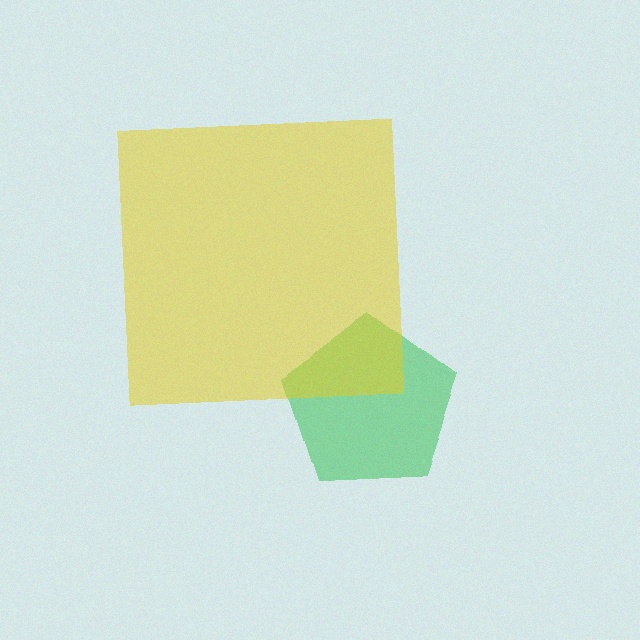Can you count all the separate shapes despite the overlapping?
Yes, there are 2 separate shapes.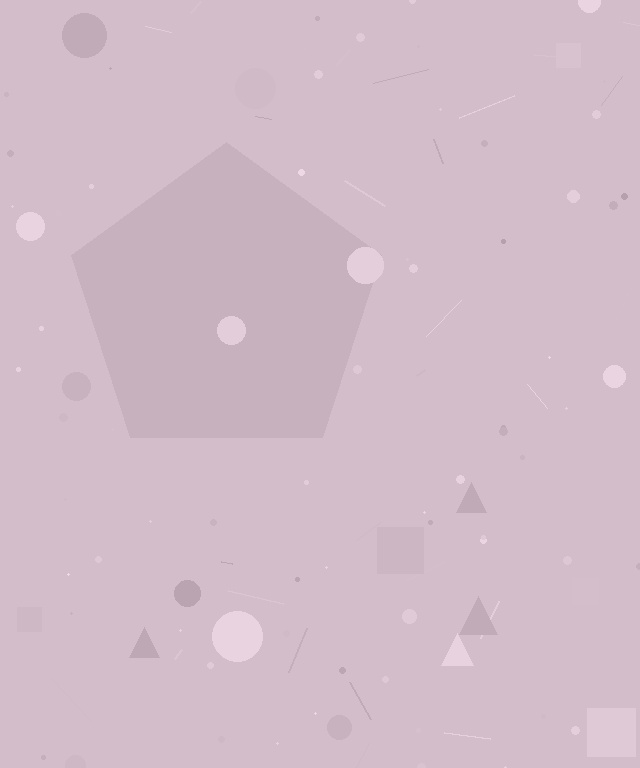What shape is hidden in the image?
A pentagon is hidden in the image.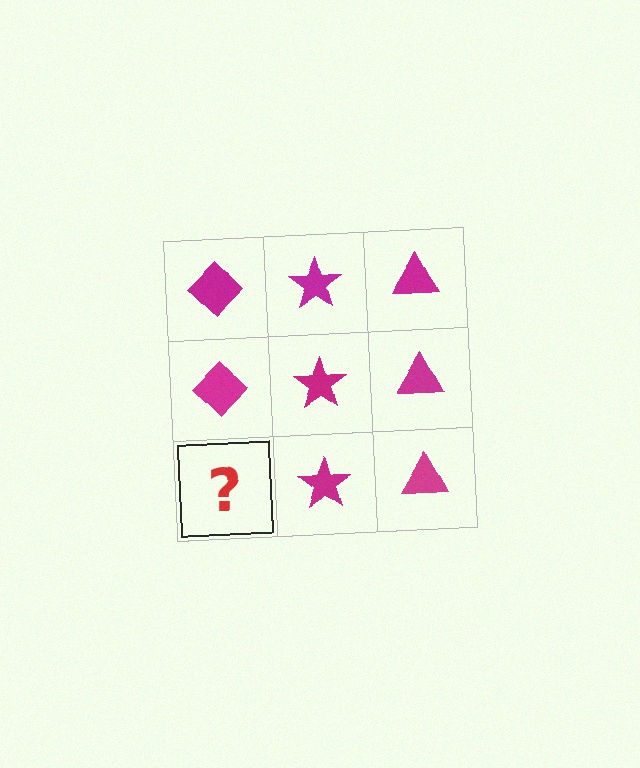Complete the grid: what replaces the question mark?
The question mark should be replaced with a magenta diamond.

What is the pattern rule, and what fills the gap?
The rule is that each column has a consistent shape. The gap should be filled with a magenta diamond.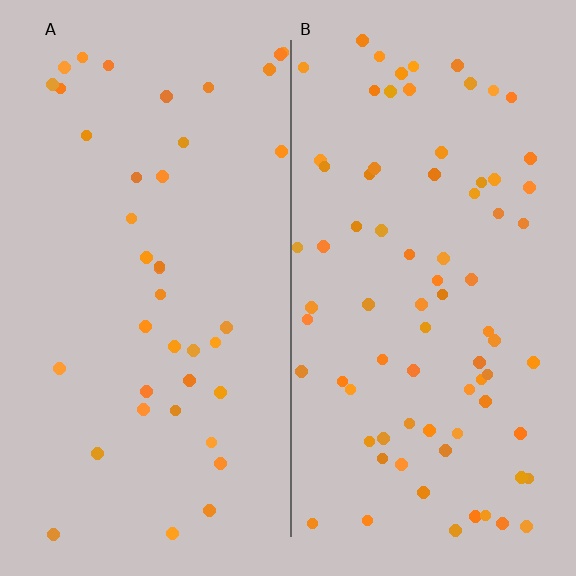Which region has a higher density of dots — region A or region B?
B (the right).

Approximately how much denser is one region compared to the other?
Approximately 1.9× — region B over region A.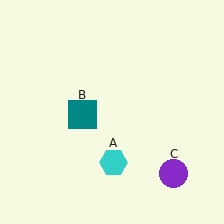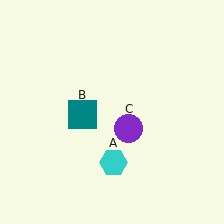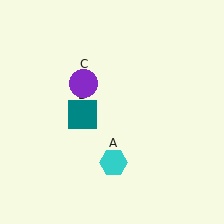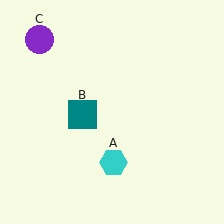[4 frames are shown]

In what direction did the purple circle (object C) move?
The purple circle (object C) moved up and to the left.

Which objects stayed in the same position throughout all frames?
Cyan hexagon (object A) and teal square (object B) remained stationary.